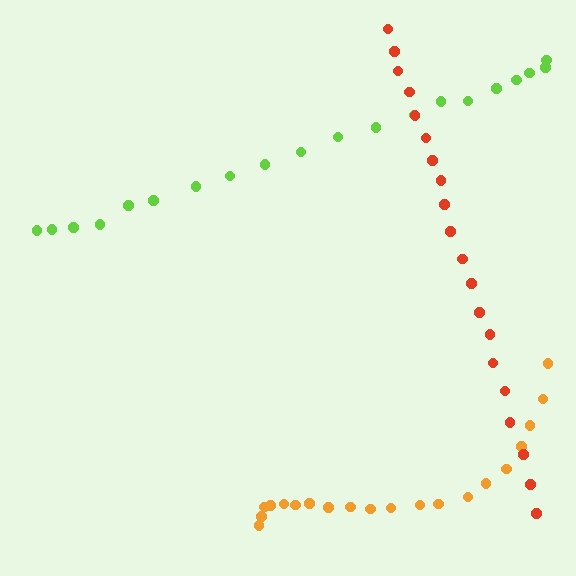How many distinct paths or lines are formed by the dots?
There are 3 distinct paths.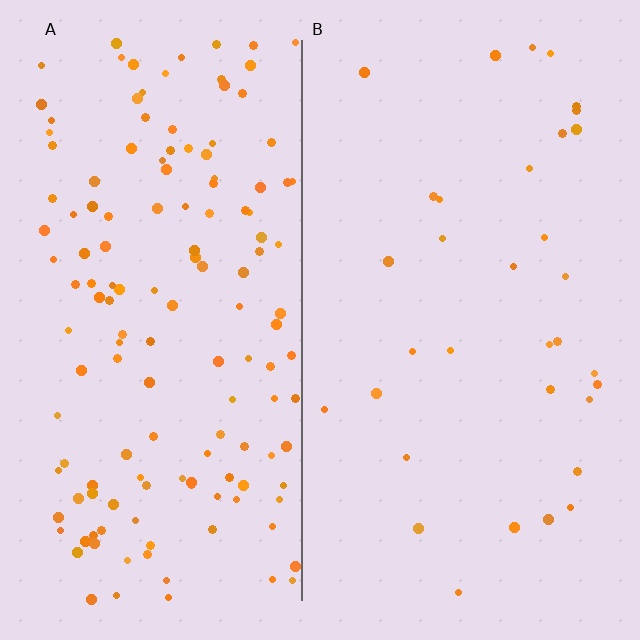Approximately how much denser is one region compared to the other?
Approximately 4.3× — region A over region B.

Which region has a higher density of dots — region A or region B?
A (the left).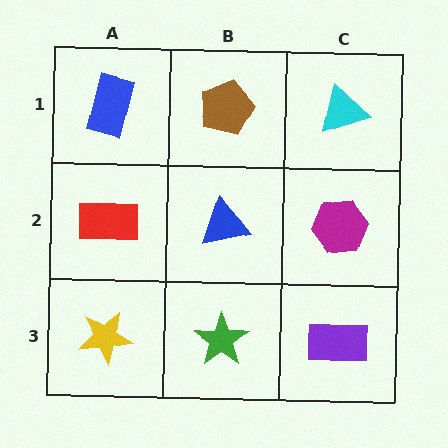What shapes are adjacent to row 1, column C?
A magenta hexagon (row 2, column C), a brown pentagon (row 1, column B).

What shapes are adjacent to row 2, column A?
A blue rectangle (row 1, column A), a yellow star (row 3, column A), a blue triangle (row 2, column B).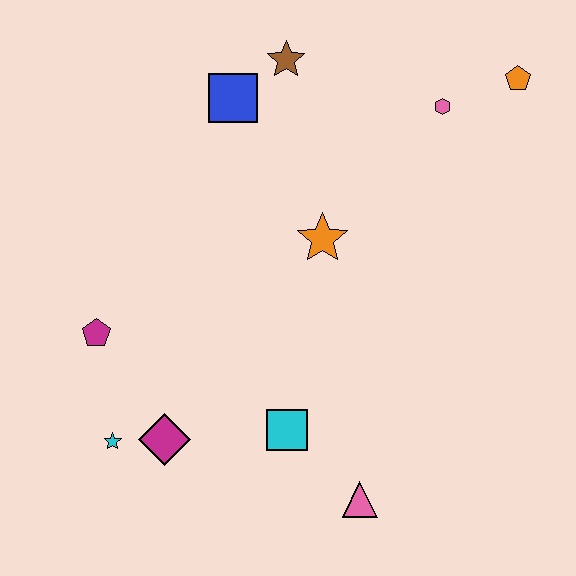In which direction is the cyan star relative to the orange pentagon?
The cyan star is to the left of the orange pentagon.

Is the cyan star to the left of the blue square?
Yes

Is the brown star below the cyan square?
No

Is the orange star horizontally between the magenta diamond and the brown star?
No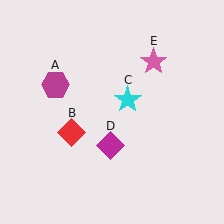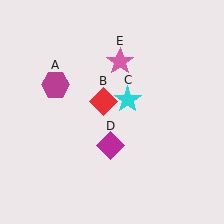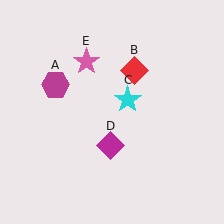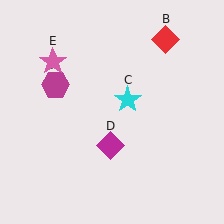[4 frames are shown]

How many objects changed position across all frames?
2 objects changed position: red diamond (object B), pink star (object E).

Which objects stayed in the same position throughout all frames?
Magenta hexagon (object A) and cyan star (object C) and magenta diamond (object D) remained stationary.